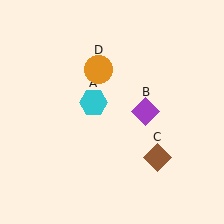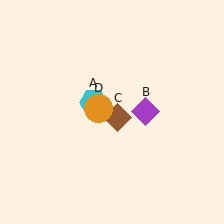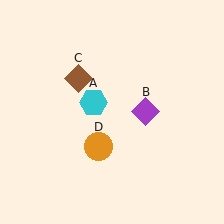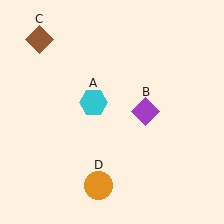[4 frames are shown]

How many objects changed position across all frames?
2 objects changed position: brown diamond (object C), orange circle (object D).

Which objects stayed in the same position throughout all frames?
Cyan hexagon (object A) and purple diamond (object B) remained stationary.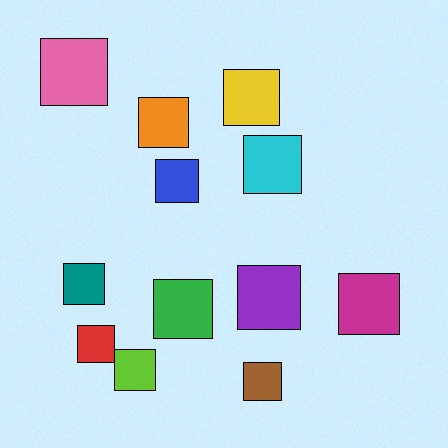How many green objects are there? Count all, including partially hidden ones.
There is 1 green object.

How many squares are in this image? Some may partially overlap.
There are 12 squares.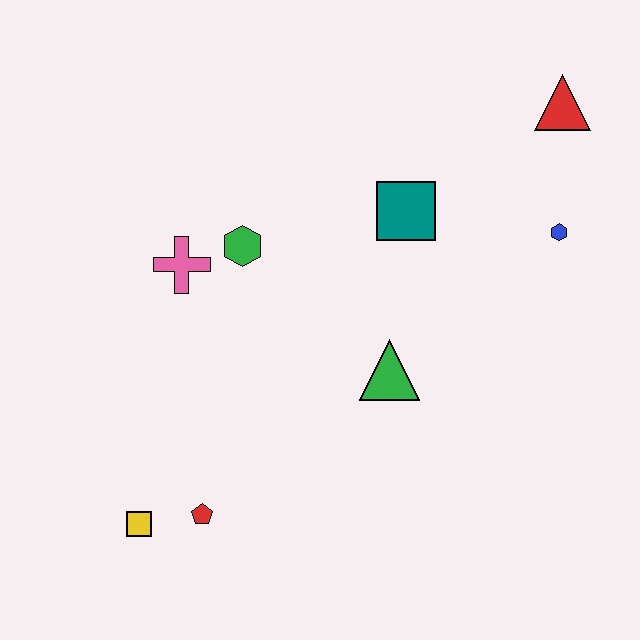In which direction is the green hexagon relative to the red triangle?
The green hexagon is to the left of the red triangle.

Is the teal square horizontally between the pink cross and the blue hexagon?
Yes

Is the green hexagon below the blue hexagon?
Yes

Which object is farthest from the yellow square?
The red triangle is farthest from the yellow square.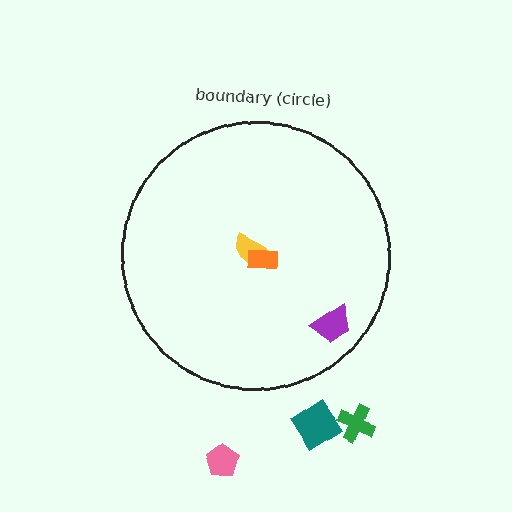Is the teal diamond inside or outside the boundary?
Outside.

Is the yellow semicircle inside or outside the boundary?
Inside.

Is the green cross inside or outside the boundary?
Outside.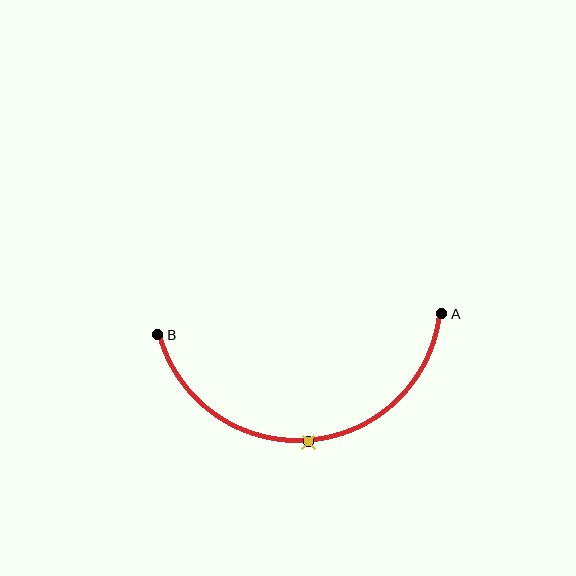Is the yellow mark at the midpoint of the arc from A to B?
Yes. The yellow mark lies on the arc at equal arc-length from both A and B — it is the arc midpoint.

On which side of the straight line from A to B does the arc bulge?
The arc bulges below the straight line connecting A and B.